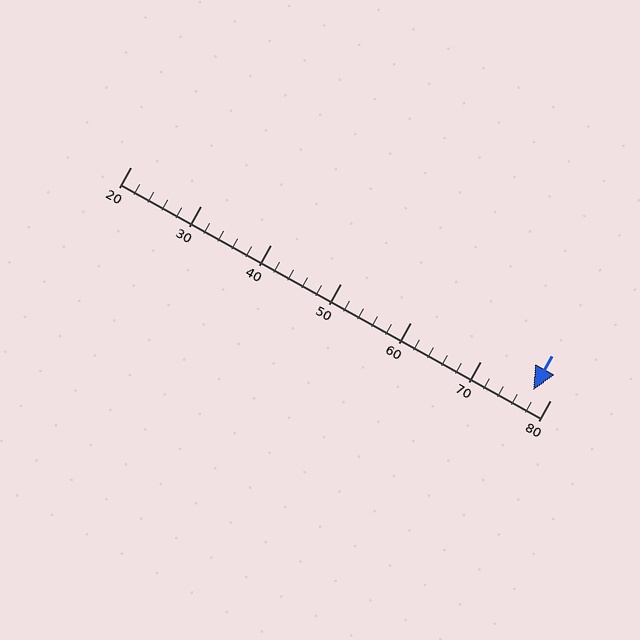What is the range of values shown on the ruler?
The ruler shows values from 20 to 80.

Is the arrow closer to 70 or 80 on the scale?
The arrow is closer to 80.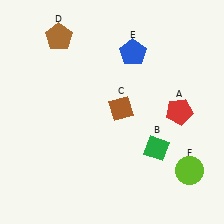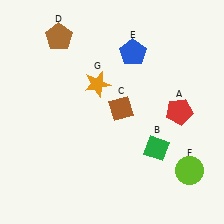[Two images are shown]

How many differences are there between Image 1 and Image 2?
There is 1 difference between the two images.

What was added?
An orange star (G) was added in Image 2.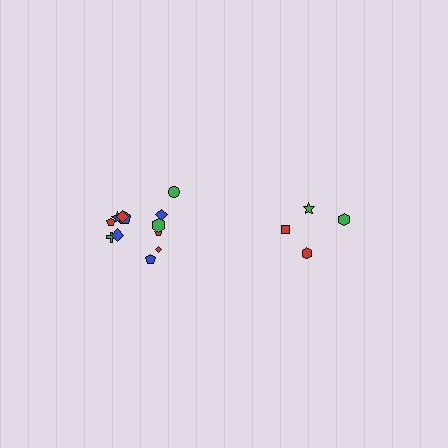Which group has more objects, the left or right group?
The left group.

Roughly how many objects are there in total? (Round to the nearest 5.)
Roughly 15 objects in total.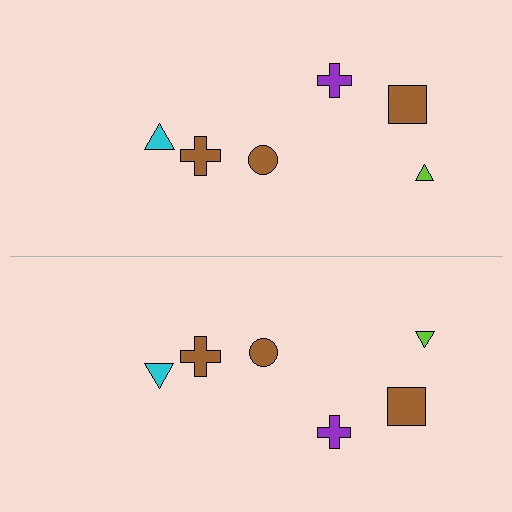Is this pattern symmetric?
Yes, this pattern has bilateral (reflection) symmetry.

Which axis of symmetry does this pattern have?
The pattern has a horizontal axis of symmetry running through the center of the image.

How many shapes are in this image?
There are 12 shapes in this image.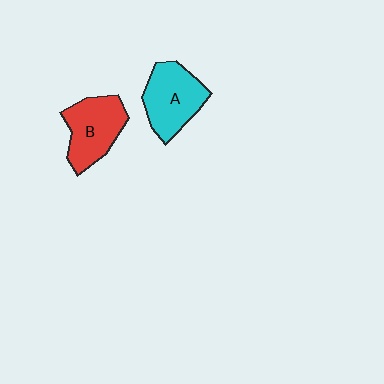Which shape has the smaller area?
Shape B (red).